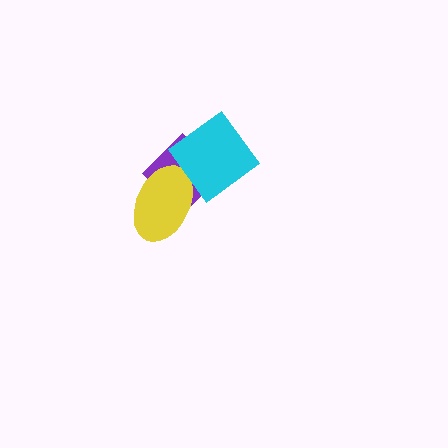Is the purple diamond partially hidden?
Yes, it is partially covered by another shape.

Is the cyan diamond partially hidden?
No, no other shape covers it.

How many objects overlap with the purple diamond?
2 objects overlap with the purple diamond.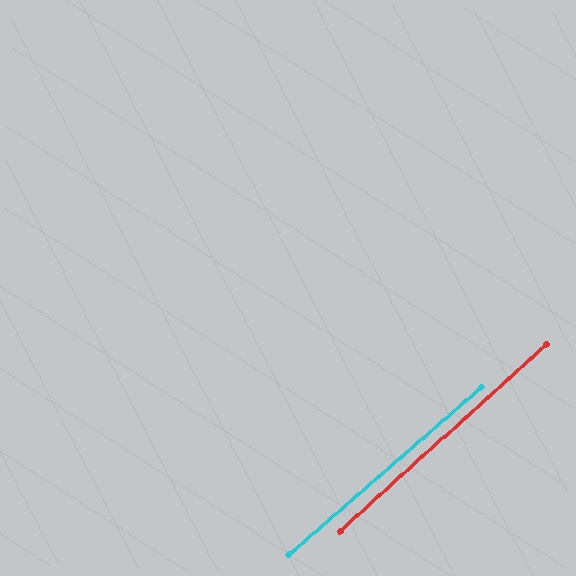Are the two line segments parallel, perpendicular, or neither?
Parallel — their directions differ by only 1.2°.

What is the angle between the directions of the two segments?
Approximately 1 degree.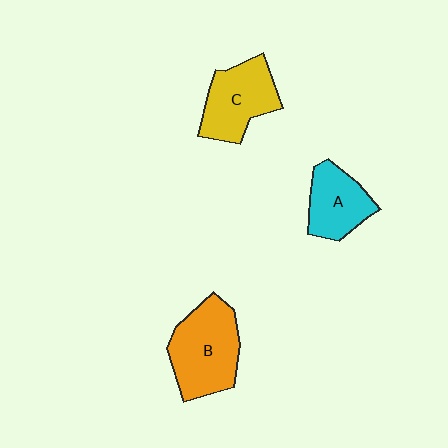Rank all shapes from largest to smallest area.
From largest to smallest: B (orange), C (yellow), A (cyan).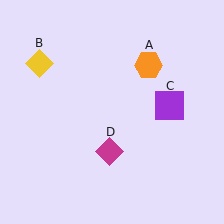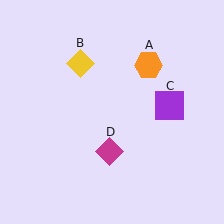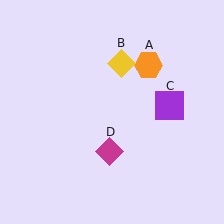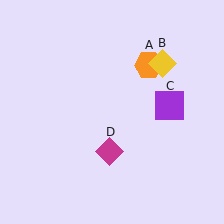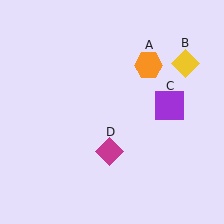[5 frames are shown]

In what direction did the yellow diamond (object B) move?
The yellow diamond (object B) moved right.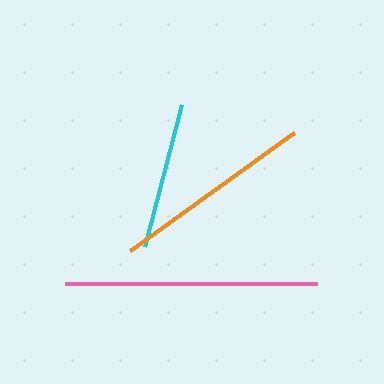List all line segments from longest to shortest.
From longest to shortest: pink, orange, cyan.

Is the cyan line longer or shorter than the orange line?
The orange line is longer than the cyan line.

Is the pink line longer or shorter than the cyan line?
The pink line is longer than the cyan line.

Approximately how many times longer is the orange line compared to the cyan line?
The orange line is approximately 1.4 times the length of the cyan line.